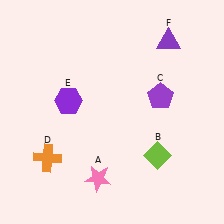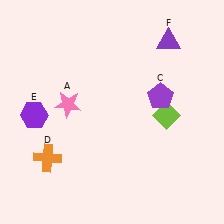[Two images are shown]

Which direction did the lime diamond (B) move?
The lime diamond (B) moved up.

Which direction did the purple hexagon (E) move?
The purple hexagon (E) moved left.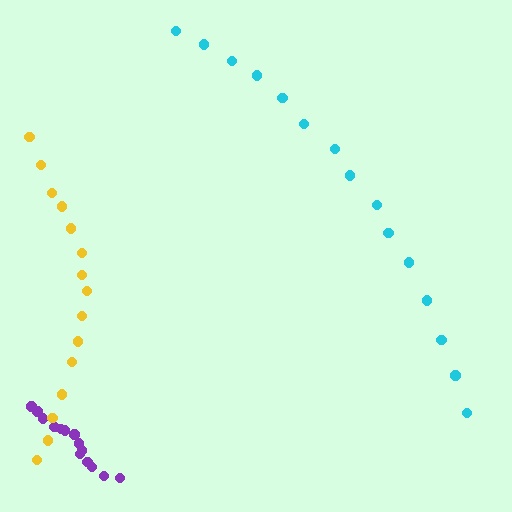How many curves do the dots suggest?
There are 3 distinct paths.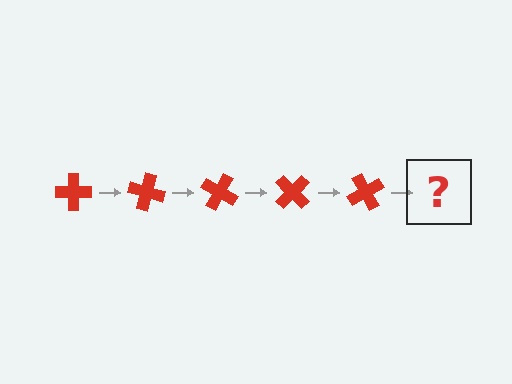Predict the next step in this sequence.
The next step is a red cross rotated 75 degrees.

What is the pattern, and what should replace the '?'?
The pattern is that the cross rotates 15 degrees each step. The '?' should be a red cross rotated 75 degrees.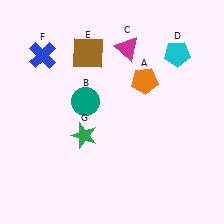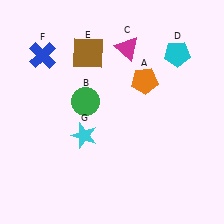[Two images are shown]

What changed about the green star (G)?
In Image 1, G is green. In Image 2, it changed to cyan.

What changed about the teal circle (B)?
In Image 1, B is teal. In Image 2, it changed to green.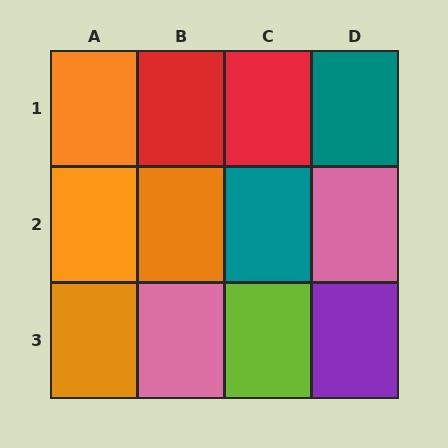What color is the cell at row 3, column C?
Lime.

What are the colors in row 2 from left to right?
Orange, orange, teal, pink.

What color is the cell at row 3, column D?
Purple.